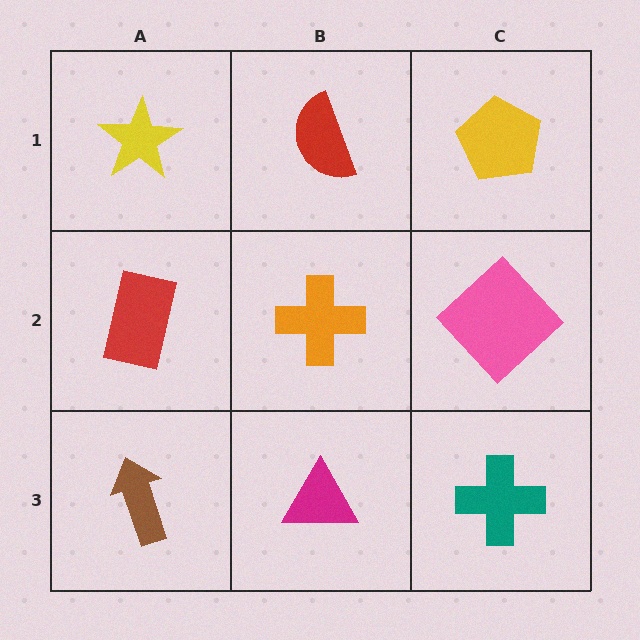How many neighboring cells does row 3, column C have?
2.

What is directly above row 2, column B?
A red semicircle.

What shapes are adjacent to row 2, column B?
A red semicircle (row 1, column B), a magenta triangle (row 3, column B), a red rectangle (row 2, column A), a pink diamond (row 2, column C).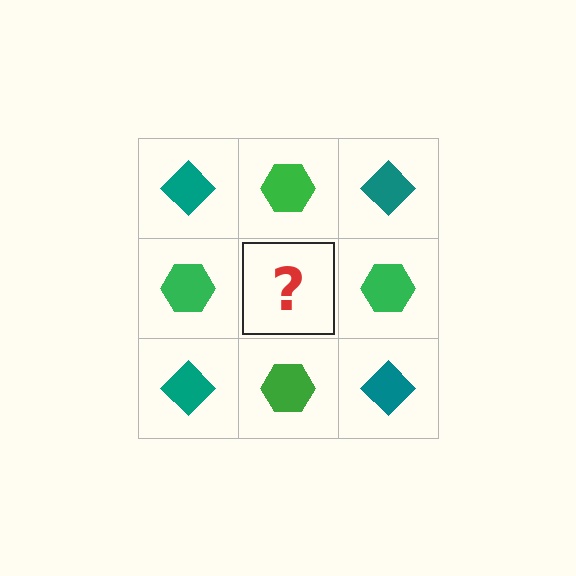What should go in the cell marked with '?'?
The missing cell should contain a teal diamond.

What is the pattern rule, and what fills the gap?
The rule is that it alternates teal diamond and green hexagon in a checkerboard pattern. The gap should be filled with a teal diamond.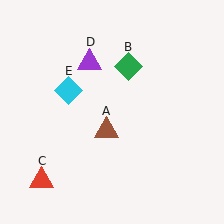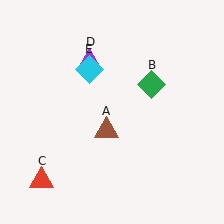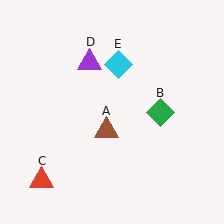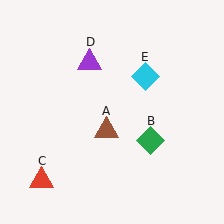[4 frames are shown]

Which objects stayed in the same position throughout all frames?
Brown triangle (object A) and red triangle (object C) and purple triangle (object D) remained stationary.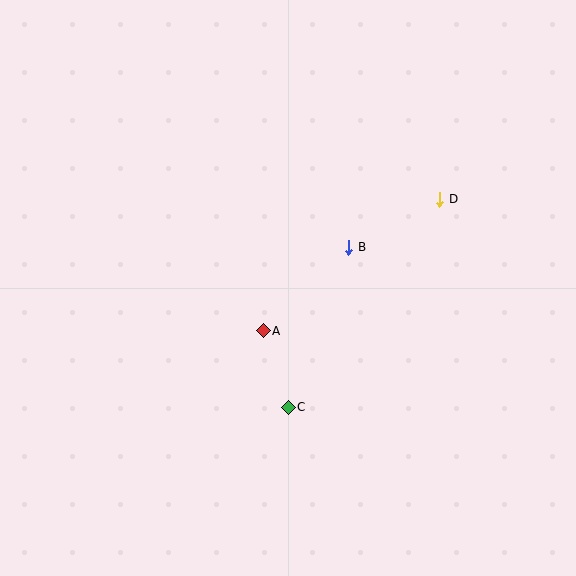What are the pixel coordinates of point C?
Point C is at (288, 407).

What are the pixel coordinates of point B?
Point B is at (349, 247).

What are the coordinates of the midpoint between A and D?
The midpoint between A and D is at (351, 265).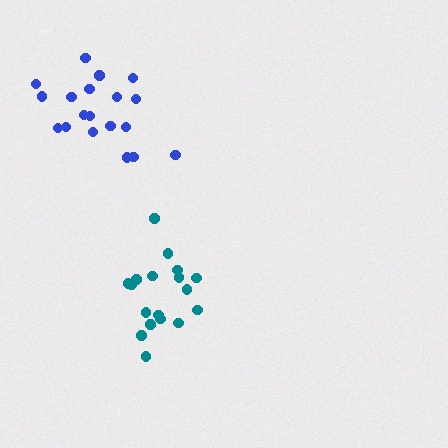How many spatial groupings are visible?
There are 2 spatial groupings.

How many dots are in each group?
Group 1: 19 dots, Group 2: 18 dots (37 total).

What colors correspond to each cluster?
The clusters are colored: blue, teal.